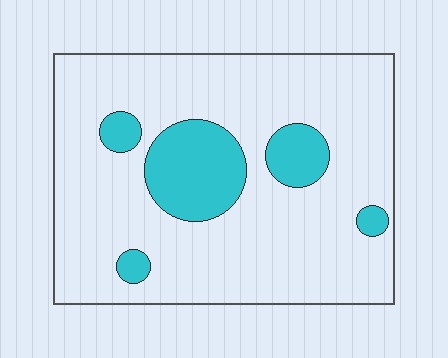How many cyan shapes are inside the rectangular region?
5.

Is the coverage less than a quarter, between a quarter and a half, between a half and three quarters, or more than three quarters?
Less than a quarter.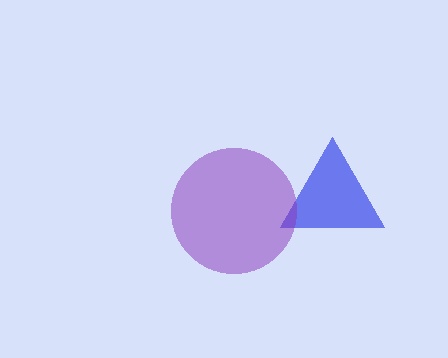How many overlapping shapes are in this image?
There are 2 overlapping shapes in the image.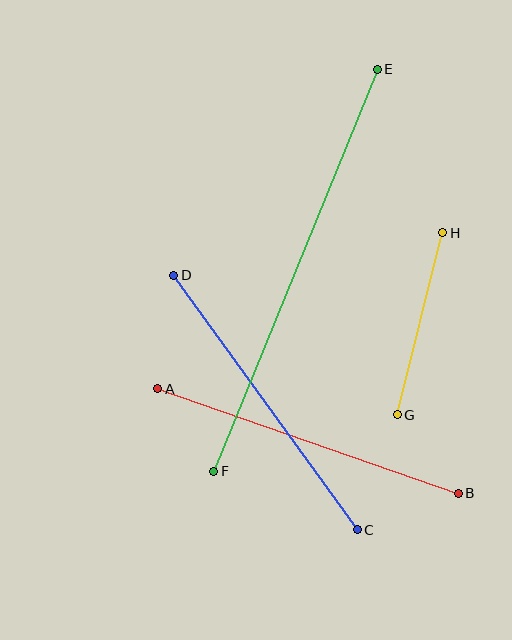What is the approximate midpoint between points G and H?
The midpoint is at approximately (420, 324) pixels.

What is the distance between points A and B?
The distance is approximately 318 pixels.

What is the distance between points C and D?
The distance is approximately 314 pixels.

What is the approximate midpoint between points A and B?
The midpoint is at approximately (308, 441) pixels.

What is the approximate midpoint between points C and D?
The midpoint is at approximately (266, 402) pixels.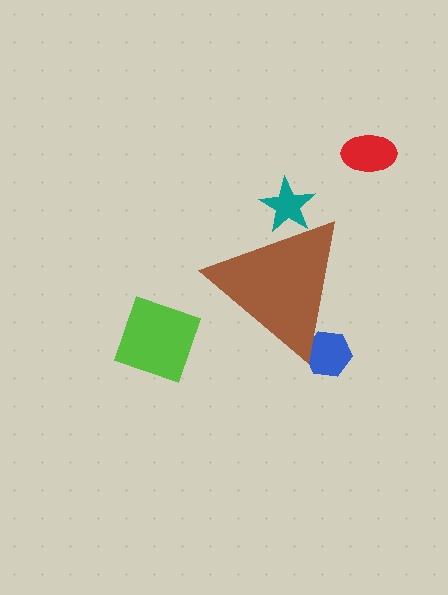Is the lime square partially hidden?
No, the lime square is fully visible.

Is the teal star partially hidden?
Yes, the teal star is partially hidden behind the brown triangle.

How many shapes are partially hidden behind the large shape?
2 shapes are partially hidden.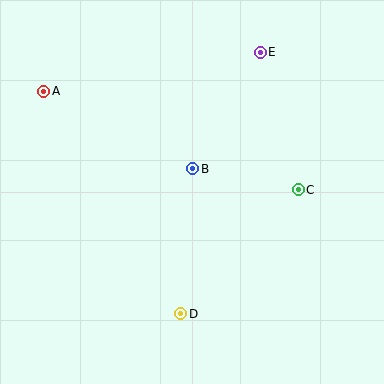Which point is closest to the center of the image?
Point B at (193, 169) is closest to the center.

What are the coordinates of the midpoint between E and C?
The midpoint between E and C is at (279, 121).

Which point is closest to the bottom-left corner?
Point D is closest to the bottom-left corner.